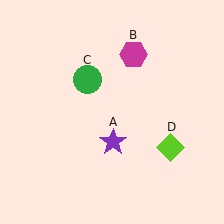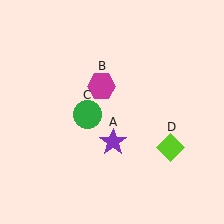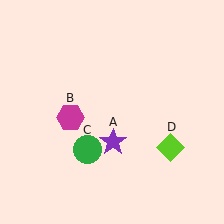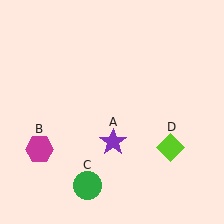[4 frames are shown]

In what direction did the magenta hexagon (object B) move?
The magenta hexagon (object B) moved down and to the left.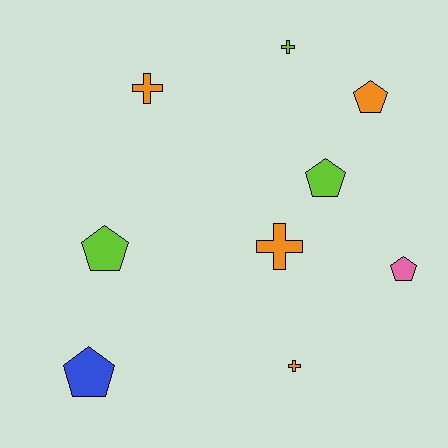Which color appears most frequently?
Orange, with 4 objects.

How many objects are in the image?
There are 9 objects.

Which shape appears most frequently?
Pentagon, with 5 objects.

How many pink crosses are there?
There are no pink crosses.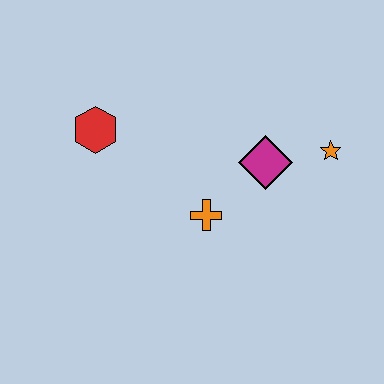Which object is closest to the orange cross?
The magenta diamond is closest to the orange cross.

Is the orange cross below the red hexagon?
Yes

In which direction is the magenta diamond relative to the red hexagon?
The magenta diamond is to the right of the red hexagon.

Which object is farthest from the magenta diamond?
The red hexagon is farthest from the magenta diamond.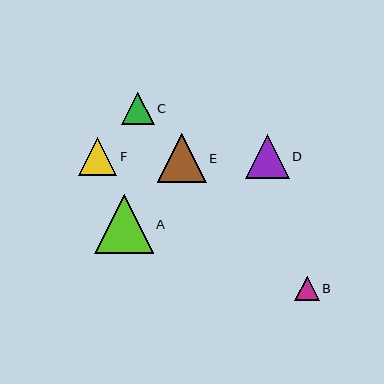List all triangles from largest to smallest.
From largest to smallest: A, E, D, F, C, B.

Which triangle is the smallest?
Triangle B is the smallest with a size of approximately 24 pixels.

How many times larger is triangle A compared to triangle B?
Triangle A is approximately 2.4 times the size of triangle B.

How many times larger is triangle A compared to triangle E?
Triangle A is approximately 1.2 times the size of triangle E.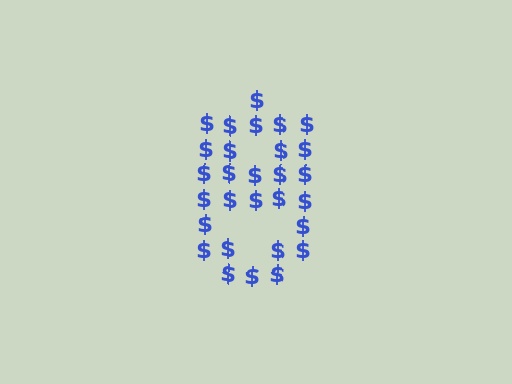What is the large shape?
The large shape is the digit 8.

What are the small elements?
The small elements are dollar signs.